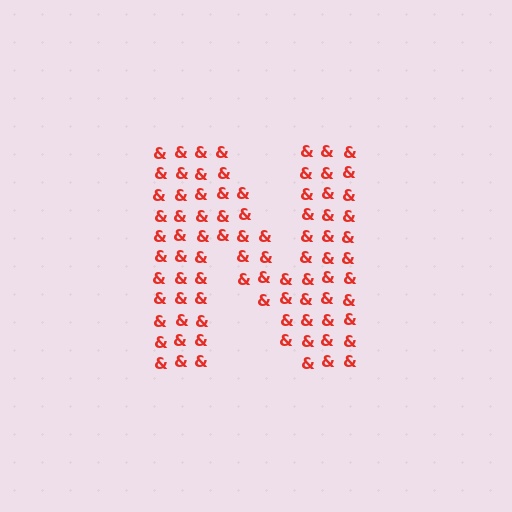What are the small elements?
The small elements are ampersands.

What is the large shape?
The large shape is the letter N.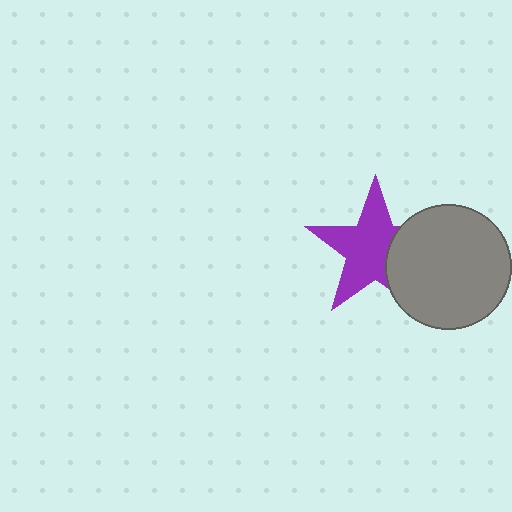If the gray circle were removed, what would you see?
You would see the complete purple star.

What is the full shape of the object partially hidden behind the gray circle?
The partially hidden object is a purple star.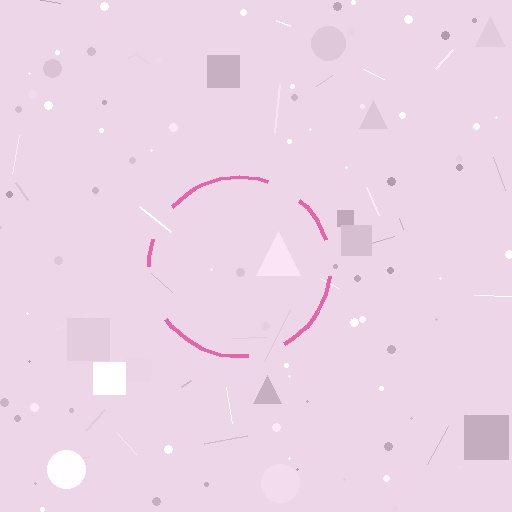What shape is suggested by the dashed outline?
The dashed outline suggests a circle.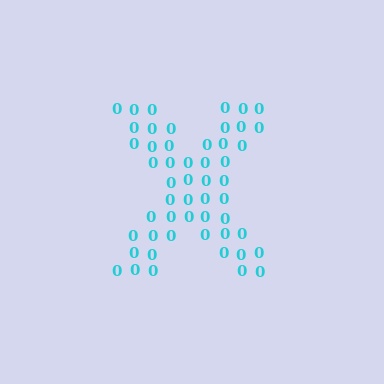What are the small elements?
The small elements are digit 0's.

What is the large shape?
The large shape is the letter X.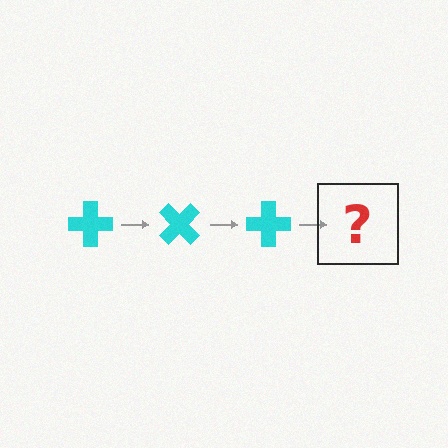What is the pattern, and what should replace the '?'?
The pattern is that the cross rotates 45 degrees each step. The '?' should be a cyan cross rotated 135 degrees.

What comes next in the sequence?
The next element should be a cyan cross rotated 135 degrees.